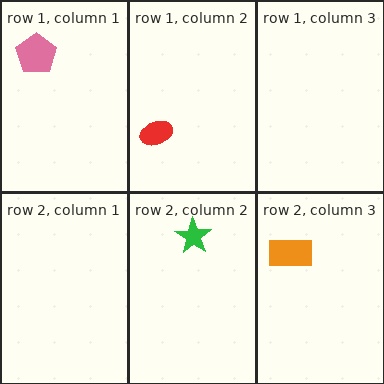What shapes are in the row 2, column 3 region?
The orange rectangle.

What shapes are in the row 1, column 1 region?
The pink pentagon.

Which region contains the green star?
The row 2, column 2 region.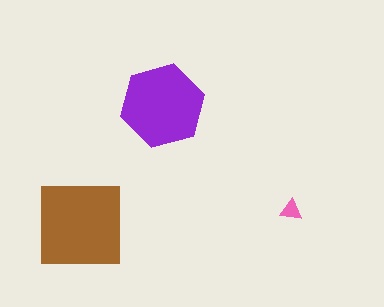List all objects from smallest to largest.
The pink triangle, the purple hexagon, the brown square.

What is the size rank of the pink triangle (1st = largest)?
3rd.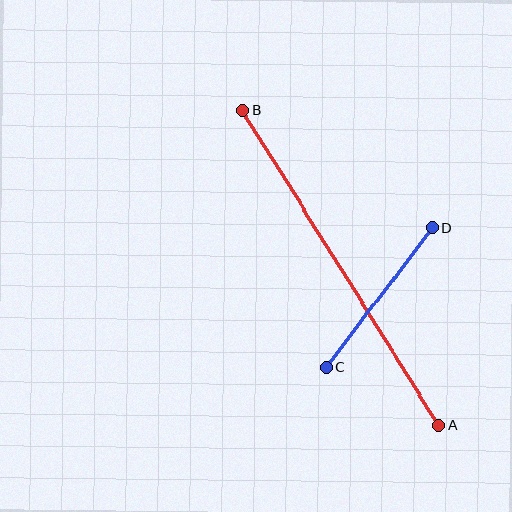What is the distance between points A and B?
The distance is approximately 371 pixels.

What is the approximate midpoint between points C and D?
The midpoint is at approximately (379, 297) pixels.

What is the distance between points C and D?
The distance is approximately 175 pixels.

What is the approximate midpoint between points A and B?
The midpoint is at approximately (340, 268) pixels.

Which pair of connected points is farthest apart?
Points A and B are farthest apart.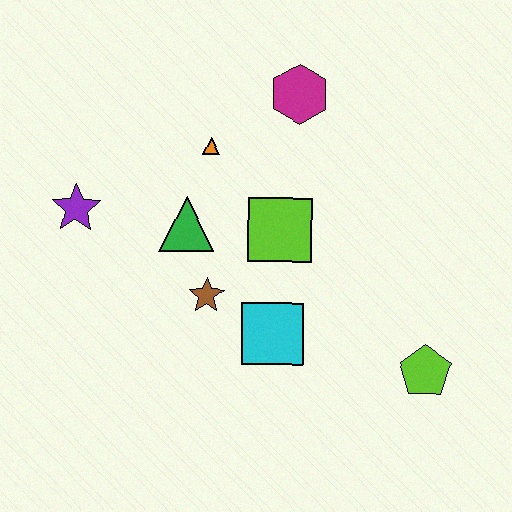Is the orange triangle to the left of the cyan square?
Yes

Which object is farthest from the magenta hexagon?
The lime pentagon is farthest from the magenta hexagon.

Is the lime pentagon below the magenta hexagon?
Yes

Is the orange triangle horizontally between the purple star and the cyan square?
Yes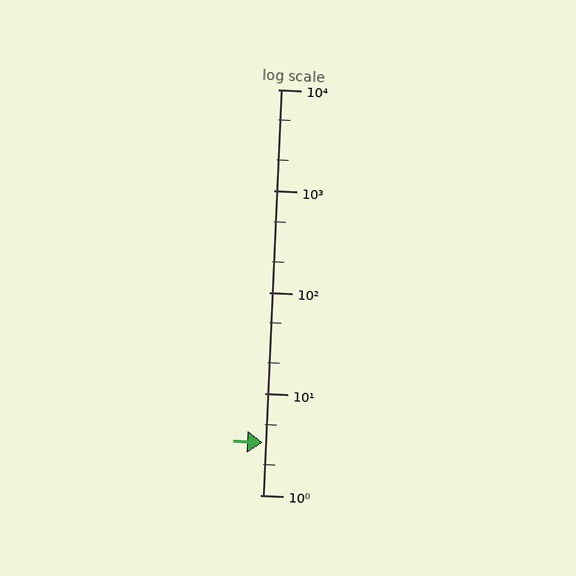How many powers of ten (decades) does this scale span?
The scale spans 4 decades, from 1 to 10000.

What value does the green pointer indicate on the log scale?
The pointer indicates approximately 3.3.